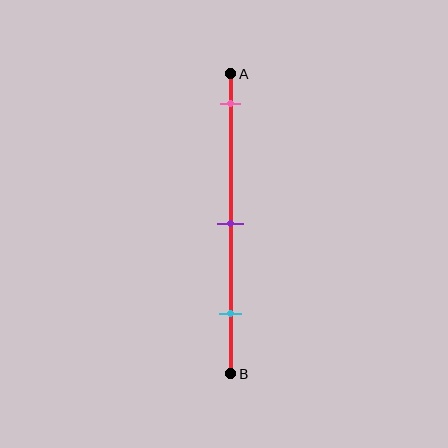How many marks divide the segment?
There are 3 marks dividing the segment.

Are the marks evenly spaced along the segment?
Yes, the marks are approximately evenly spaced.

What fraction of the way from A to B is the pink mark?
The pink mark is approximately 10% (0.1) of the way from A to B.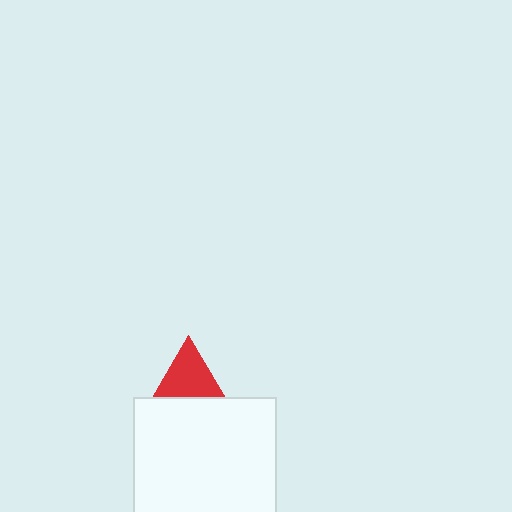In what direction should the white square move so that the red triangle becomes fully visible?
The white square should move down. That is the shortest direction to clear the overlap and leave the red triangle fully visible.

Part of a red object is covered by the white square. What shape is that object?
It is a triangle.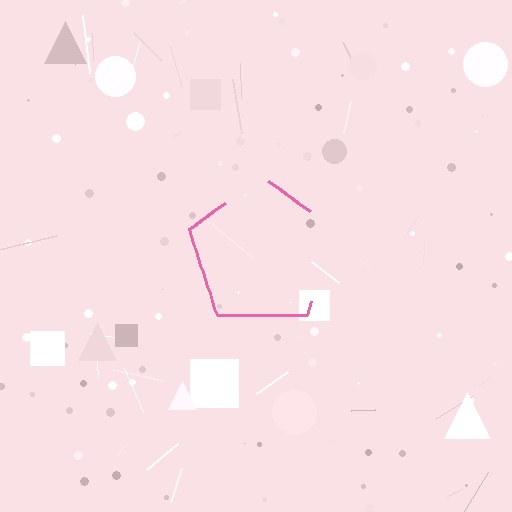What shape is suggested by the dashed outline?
The dashed outline suggests a pentagon.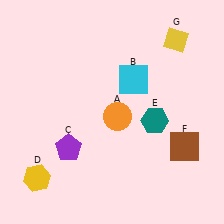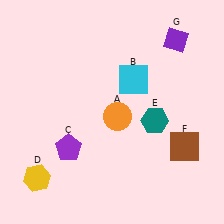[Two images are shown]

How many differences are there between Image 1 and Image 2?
There is 1 difference between the two images.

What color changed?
The diamond (G) changed from yellow in Image 1 to purple in Image 2.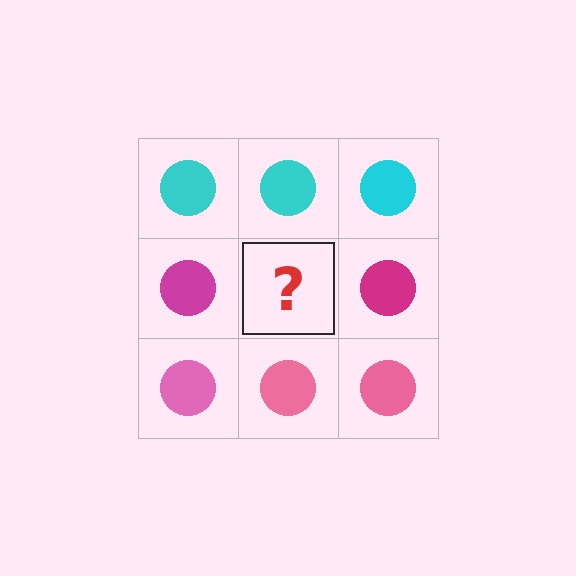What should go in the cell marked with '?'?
The missing cell should contain a magenta circle.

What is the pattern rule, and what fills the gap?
The rule is that each row has a consistent color. The gap should be filled with a magenta circle.